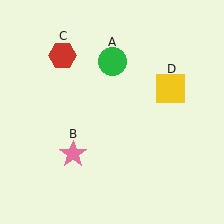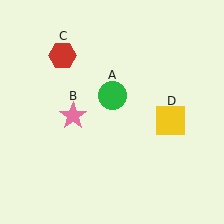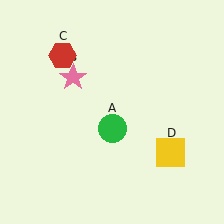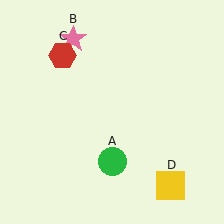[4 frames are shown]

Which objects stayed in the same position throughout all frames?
Red hexagon (object C) remained stationary.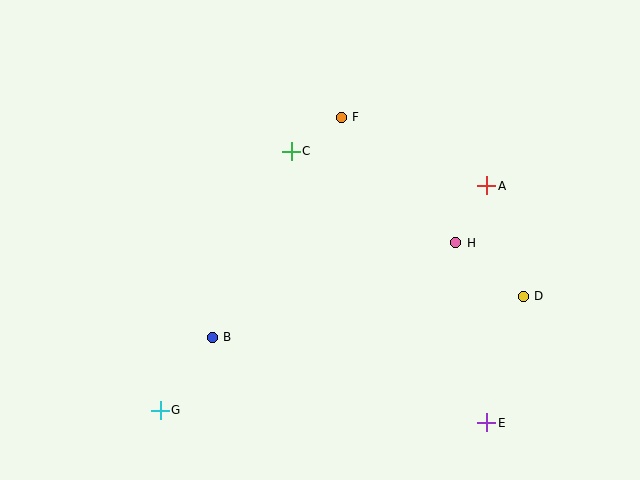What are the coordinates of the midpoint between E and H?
The midpoint between E and H is at (471, 333).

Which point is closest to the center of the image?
Point C at (291, 151) is closest to the center.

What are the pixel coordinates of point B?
Point B is at (212, 337).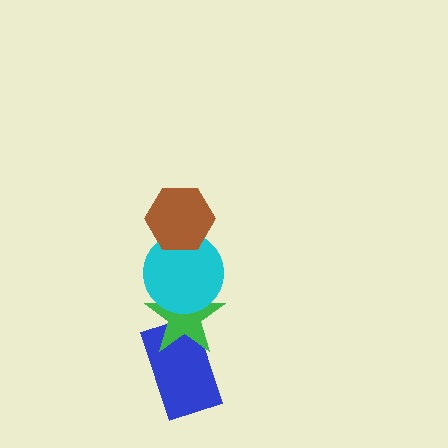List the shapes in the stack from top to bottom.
From top to bottom: the brown hexagon, the cyan circle, the green star, the blue rectangle.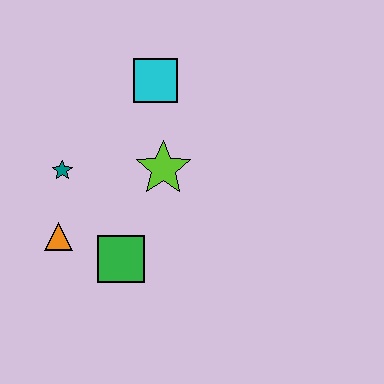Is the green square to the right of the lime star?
No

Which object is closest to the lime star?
The cyan square is closest to the lime star.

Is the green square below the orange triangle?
Yes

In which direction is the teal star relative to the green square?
The teal star is above the green square.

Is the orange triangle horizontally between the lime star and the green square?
No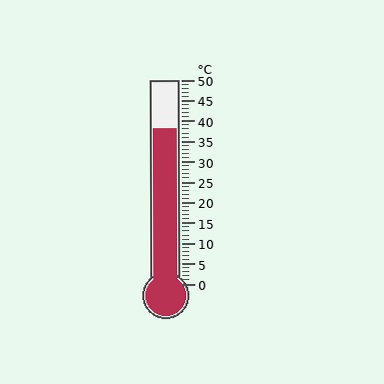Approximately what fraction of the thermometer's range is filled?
The thermometer is filled to approximately 75% of its range.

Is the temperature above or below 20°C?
The temperature is above 20°C.